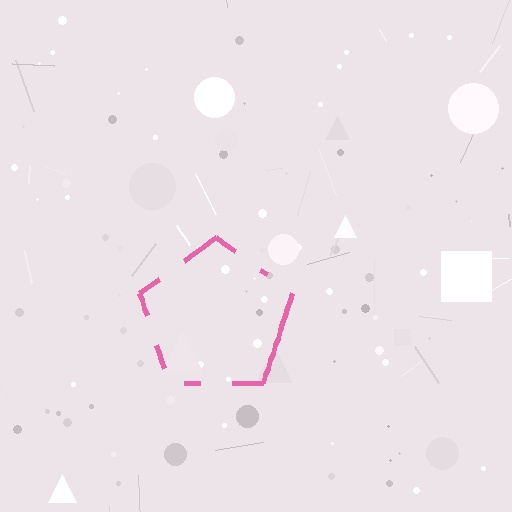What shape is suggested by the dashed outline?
The dashed outline suggests a pentagon.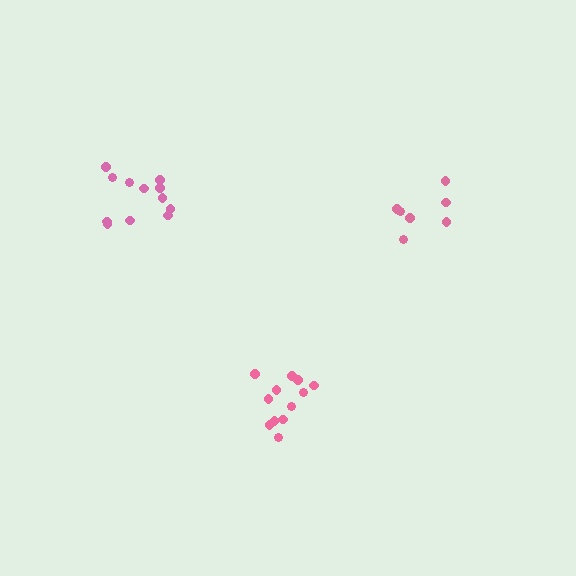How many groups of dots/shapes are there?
There are 3 groups.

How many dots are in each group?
Group 1: 12 dots, Group 2: 12 dots, Group 3: 7 dots (31 total).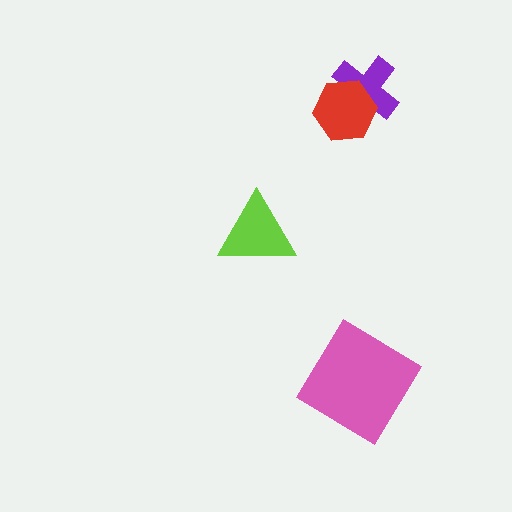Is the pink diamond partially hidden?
No, no other shape covers it.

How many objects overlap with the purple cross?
1 object overlaps with the purple cross.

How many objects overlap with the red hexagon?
1 object overlaps with the red hexagon.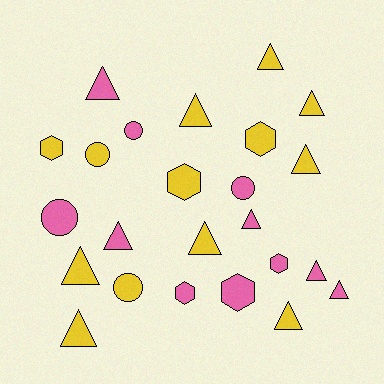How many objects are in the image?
There are 24 objects.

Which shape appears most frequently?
Triangle, with 13 objects.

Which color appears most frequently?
Yellow, with 13 objects.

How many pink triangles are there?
There are 5 pink triangles.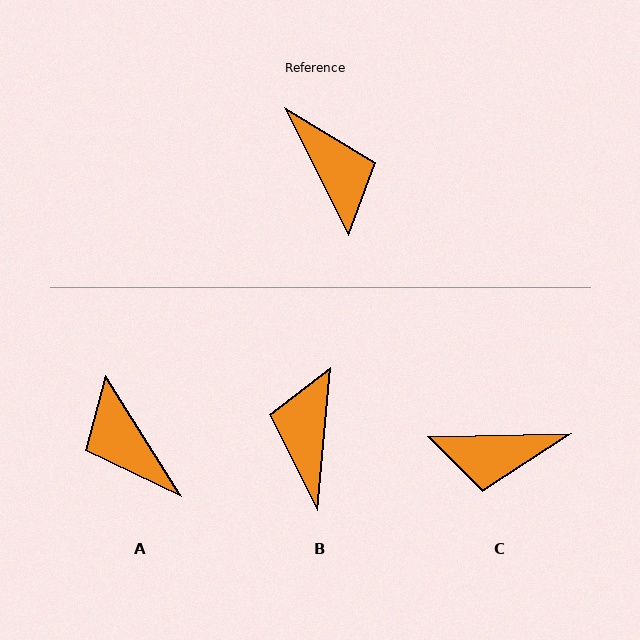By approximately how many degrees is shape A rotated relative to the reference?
Approximately 175 degrees clockwise.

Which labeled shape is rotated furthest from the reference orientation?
A, about 175 degrees away.